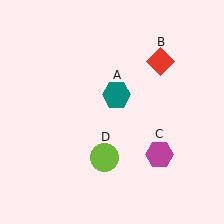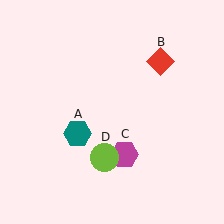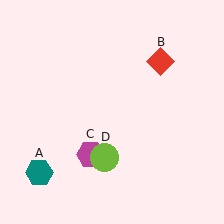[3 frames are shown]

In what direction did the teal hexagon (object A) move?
The teal hexagon (object A) moved down and to the left.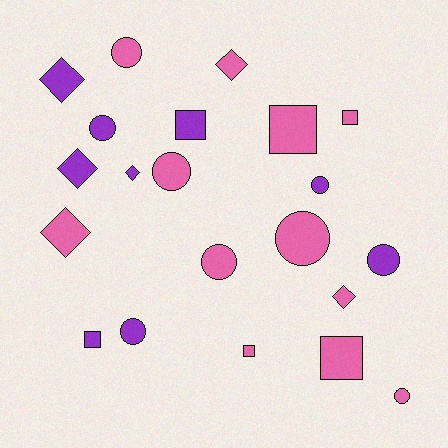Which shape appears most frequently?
Circle, with 9 objects.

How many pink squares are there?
There are 4 pink squares.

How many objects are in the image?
There are 21 objects.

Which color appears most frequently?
Pink, with 12 objects.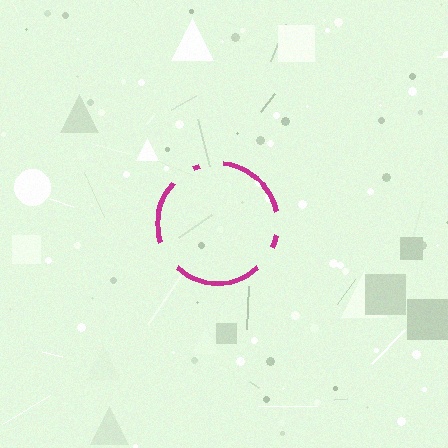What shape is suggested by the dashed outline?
The dashed outline suggests a circle.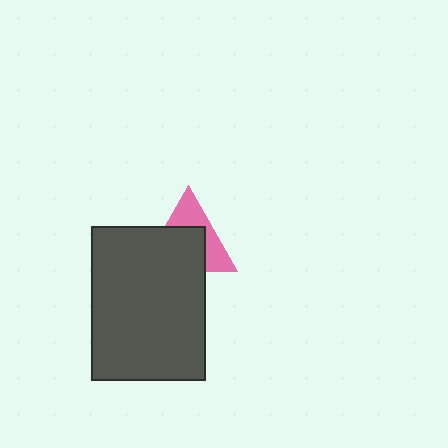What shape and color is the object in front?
The object in front is a dark gray rectangle.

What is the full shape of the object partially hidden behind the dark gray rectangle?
The partially hidden object is a pink triangle.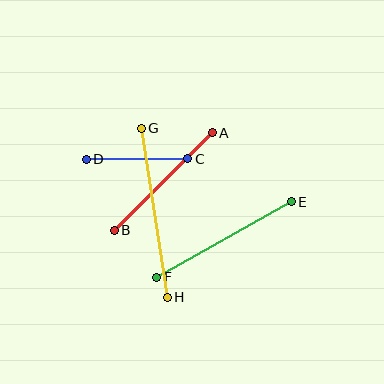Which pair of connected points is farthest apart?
Points G and H are farthest apart.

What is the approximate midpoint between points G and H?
The midpoint is at approximately (154, 213) pixels.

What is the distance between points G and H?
The distance is approximately 171 pixels.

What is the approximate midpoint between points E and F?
The midpoint is at approximately (224, 240) pixels.